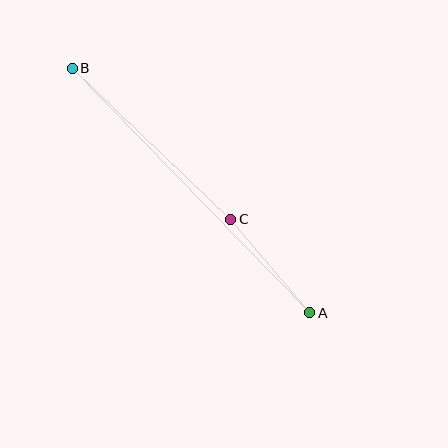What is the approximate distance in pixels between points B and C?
The distance between B and C is approximately 219 pixels.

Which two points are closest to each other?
Points A and C are closest to each other.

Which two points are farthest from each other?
Points A and B are farthest from each other.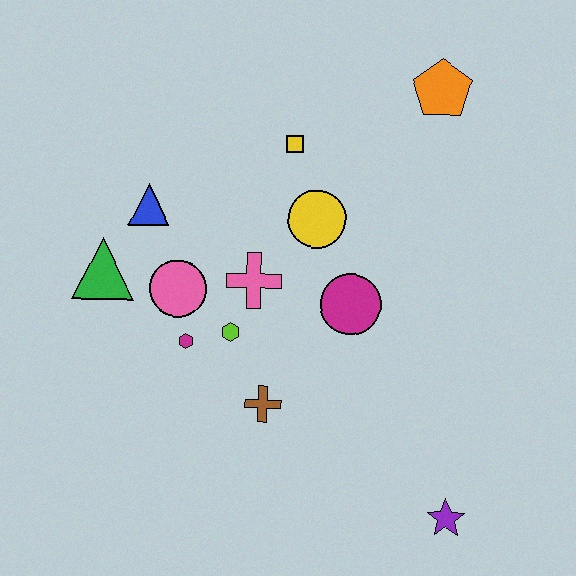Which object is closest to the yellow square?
The yellow circle is closest to the yellow square.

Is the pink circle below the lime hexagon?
No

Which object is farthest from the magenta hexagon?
The orange pentagon is farthest from the magenta hexagon.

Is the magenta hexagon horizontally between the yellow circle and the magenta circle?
No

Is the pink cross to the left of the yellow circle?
Yes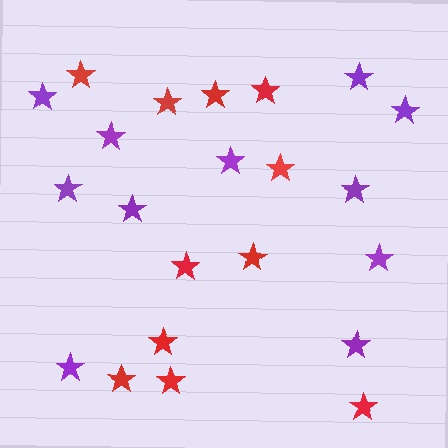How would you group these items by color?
There are 2 groups: one group of red stars (11) and one group of purple stars (11).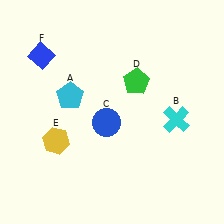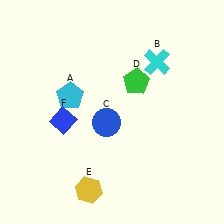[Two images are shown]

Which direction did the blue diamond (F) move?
The blue diamond (F) moved down.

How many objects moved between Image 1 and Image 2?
3 objects moved between the two images.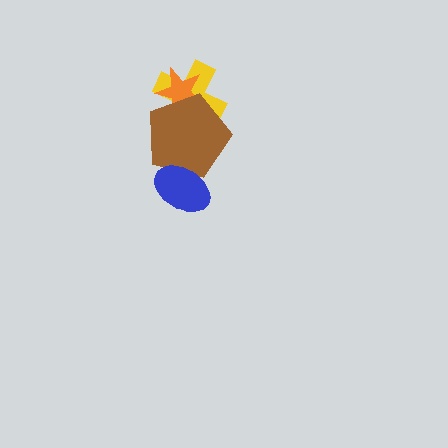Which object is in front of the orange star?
The brown pentagon is in front of the orange star.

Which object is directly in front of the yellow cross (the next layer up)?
The orange star is directly in front of the yellow cross.